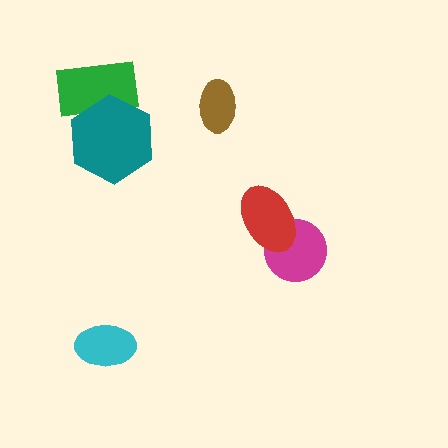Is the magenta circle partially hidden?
Yes, it is partially covered by another shape.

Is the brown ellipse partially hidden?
No, no other shape covers it.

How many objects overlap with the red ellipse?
1 object overlaps with the red ellipse.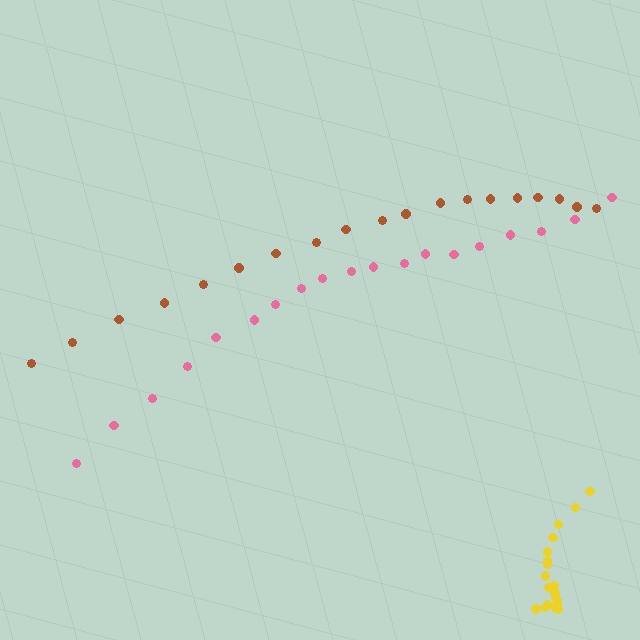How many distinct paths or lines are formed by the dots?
There are 3 distinct paths.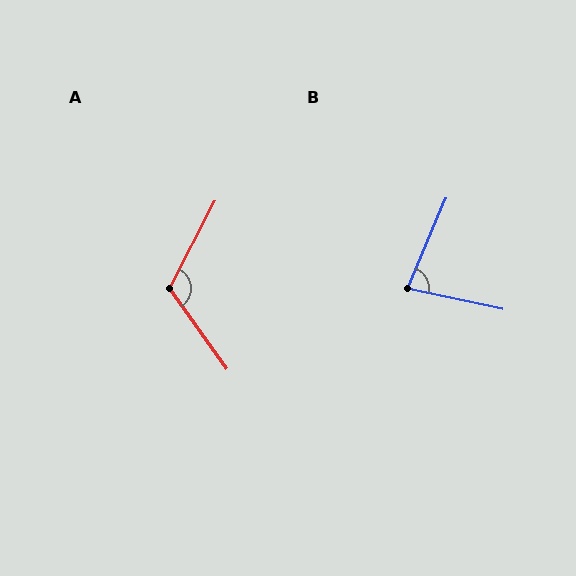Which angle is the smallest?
B, at approximately 79 degrees.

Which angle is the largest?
A, at approximately 117 degrees.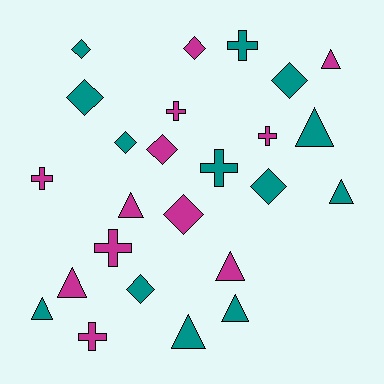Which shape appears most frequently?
Diamond, with 9 objects.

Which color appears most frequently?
Teal, with 13 objects.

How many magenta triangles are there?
There are 4 magenta triangles.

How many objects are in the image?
There are 25 objects.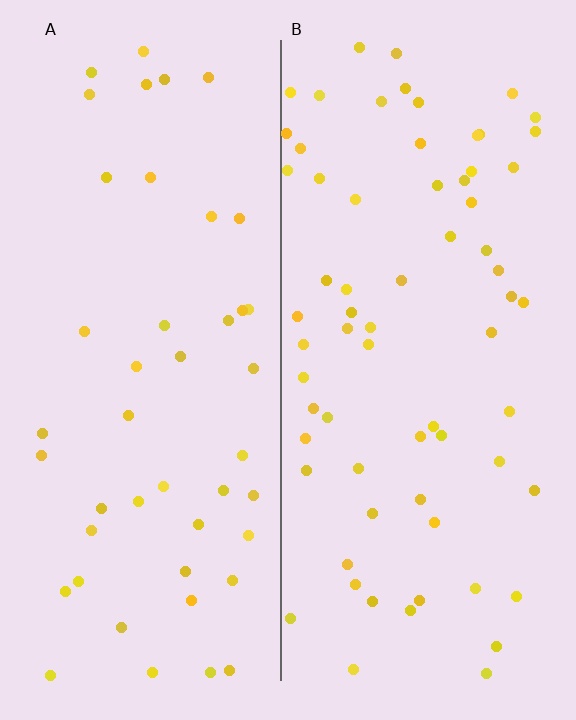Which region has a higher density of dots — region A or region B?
B (the right).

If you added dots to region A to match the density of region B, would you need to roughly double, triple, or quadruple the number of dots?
Approximately double.